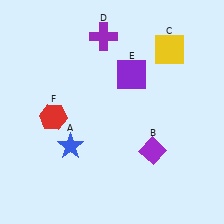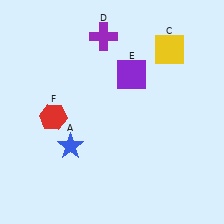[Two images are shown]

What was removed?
The purple diamond (B) was removed in Image 2.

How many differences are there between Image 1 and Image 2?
There is 1 difference between the two images.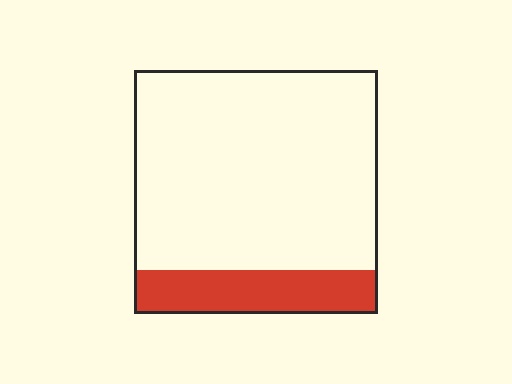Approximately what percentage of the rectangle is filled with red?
Approximately 20%.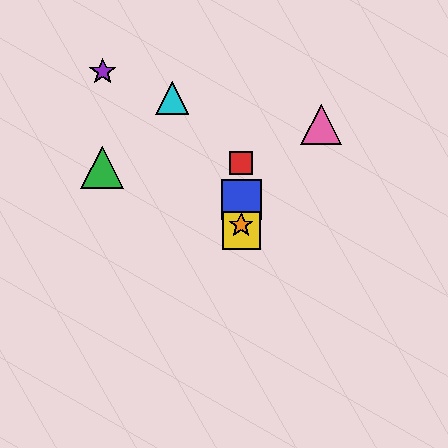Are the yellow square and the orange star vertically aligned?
Yes, both are at x≈241.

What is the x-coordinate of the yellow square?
The yellow square is at x≈241.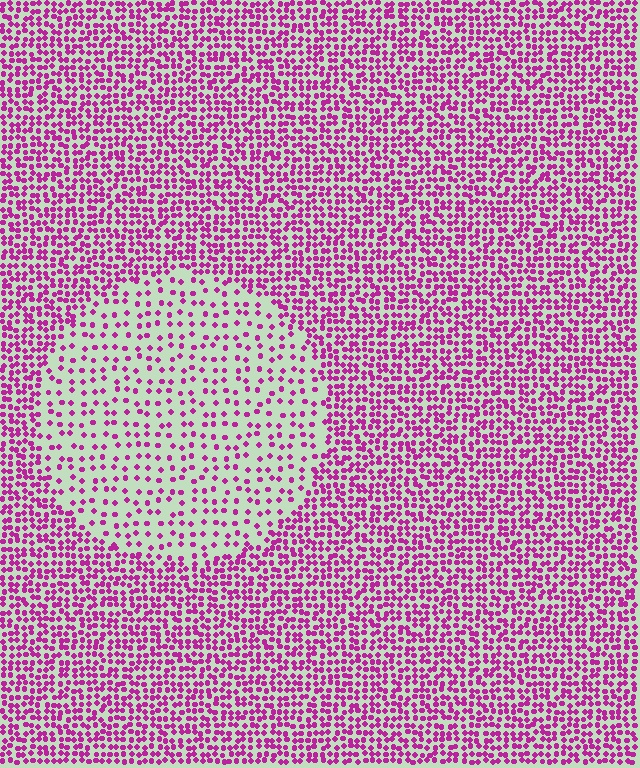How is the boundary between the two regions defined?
The boundary is defined by a change in element density (approximately 2.4x ratio). All elements are the same color, size, and shape.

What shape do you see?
I see a circle.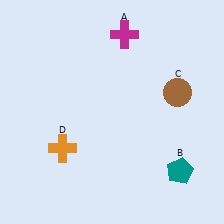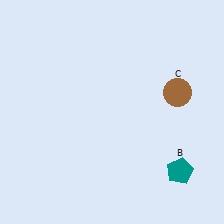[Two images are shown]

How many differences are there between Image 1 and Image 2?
There are 2 differences between the two images.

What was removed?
The orange cross (D), the magenta cross (A) were removed in Image 2.